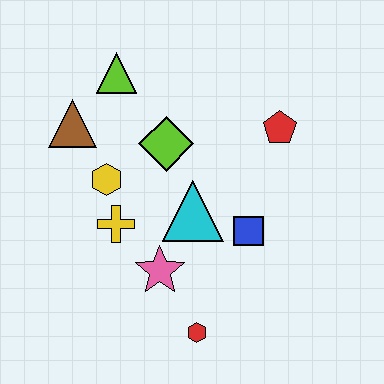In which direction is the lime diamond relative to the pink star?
The lime diamond is above the pink star.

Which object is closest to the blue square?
The cyan triangle is closest to the blue square.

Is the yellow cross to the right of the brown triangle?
Yes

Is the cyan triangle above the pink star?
Yes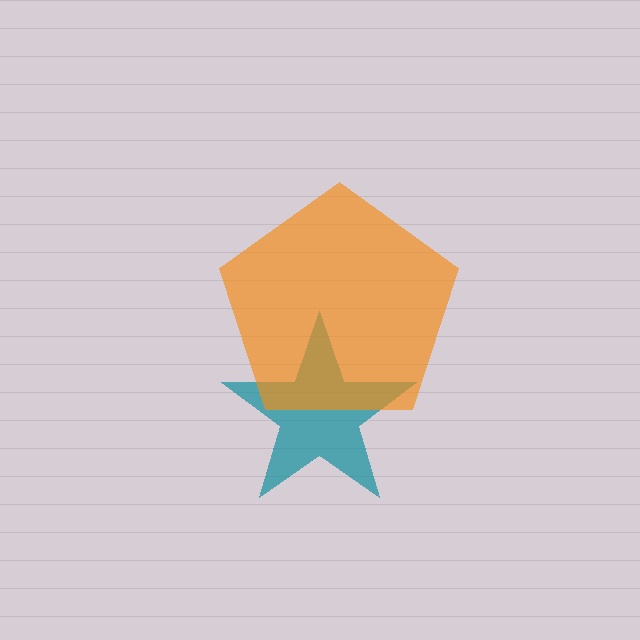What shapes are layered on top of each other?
The layered shapes are: a teal star, an orange pentagon.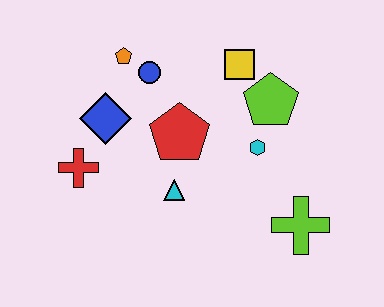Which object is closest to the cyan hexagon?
The lime pentagon is closest to the cyan hexagon.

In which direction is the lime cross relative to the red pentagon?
The lime cross is to the right of the red pentagon.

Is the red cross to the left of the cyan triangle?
Yes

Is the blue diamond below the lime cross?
No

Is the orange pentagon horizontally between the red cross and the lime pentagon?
Yes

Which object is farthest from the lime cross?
The orange pentagon is farthest from the lime cross.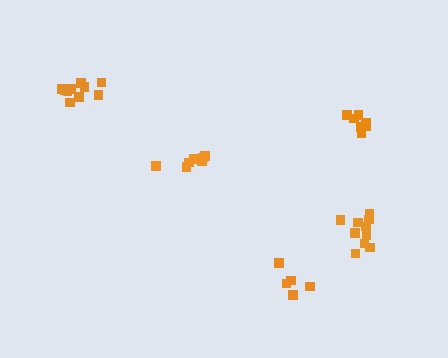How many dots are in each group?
Group 1: 5 dots, Group 2: 8 dots, Group 3: 10 dots, Group 4: 8 dots, Group 5: 10 dots (41 total).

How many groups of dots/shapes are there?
There are 5 groups.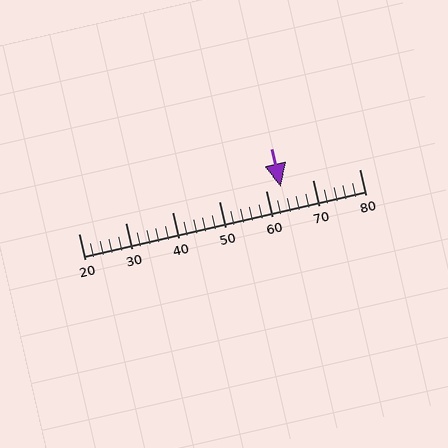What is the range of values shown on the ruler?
The ruler shows values from 20 to 80.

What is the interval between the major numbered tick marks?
The major tick marks are spaced 10 units apart.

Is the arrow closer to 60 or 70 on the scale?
The arrow is closer to 60.